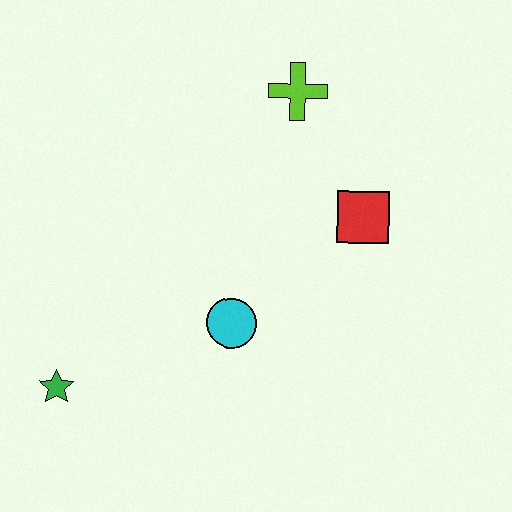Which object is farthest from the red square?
The green star is farthest from the red square.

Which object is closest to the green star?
The cyan circle is closest to the green star.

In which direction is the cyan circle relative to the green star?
The cyan circle is to the right of the green star.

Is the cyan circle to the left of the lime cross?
Yes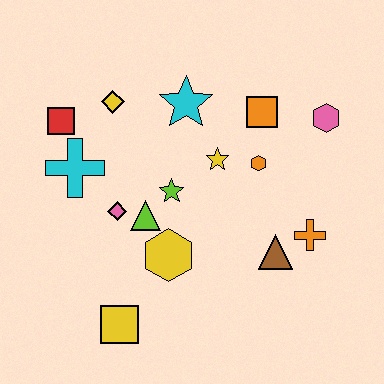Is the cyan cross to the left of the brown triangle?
Yes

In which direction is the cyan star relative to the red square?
The cyan star is to the right of the red square.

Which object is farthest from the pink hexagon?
The yellow square is farthest from the pink hexagon.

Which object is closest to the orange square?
The orange hexagon is closest to the orange square.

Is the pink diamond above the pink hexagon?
No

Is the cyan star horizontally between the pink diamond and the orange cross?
Yes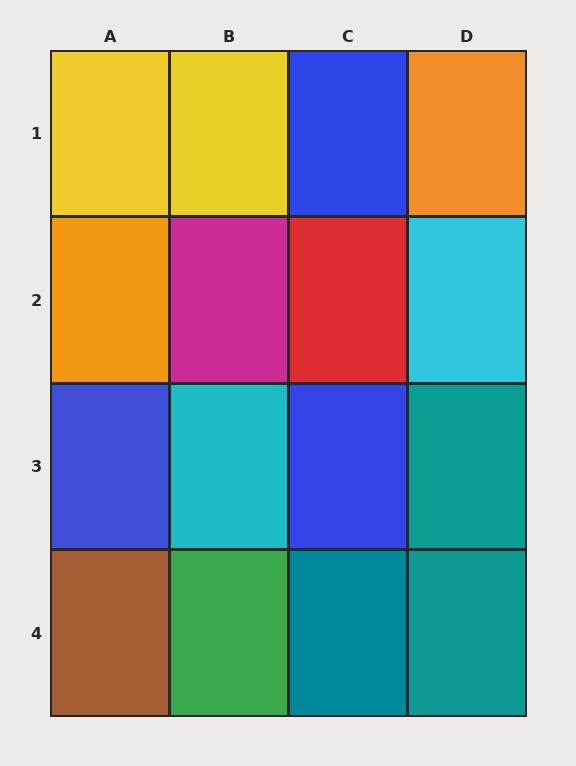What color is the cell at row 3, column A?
Blue.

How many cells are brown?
1 cell is brown.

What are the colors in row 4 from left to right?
Brown, green, teal, teal.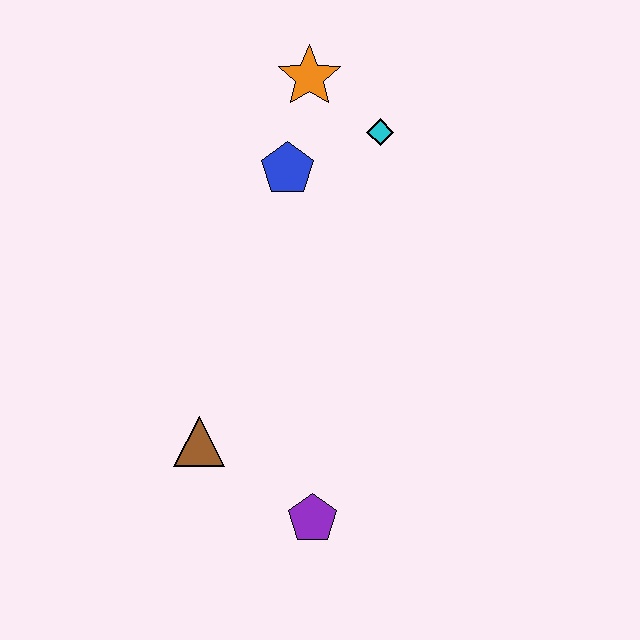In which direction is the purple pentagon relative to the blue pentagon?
The purple pentagon is below the blue pentagon.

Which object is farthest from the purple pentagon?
The orange star is farthest from the purple pentagon.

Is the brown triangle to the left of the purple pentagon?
Yes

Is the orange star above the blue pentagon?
Yes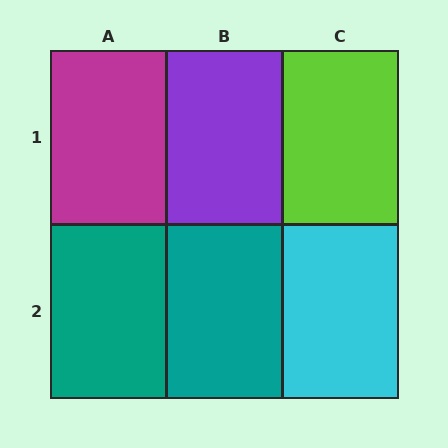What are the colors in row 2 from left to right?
Teal, teal, cyan.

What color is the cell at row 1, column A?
Magenta.